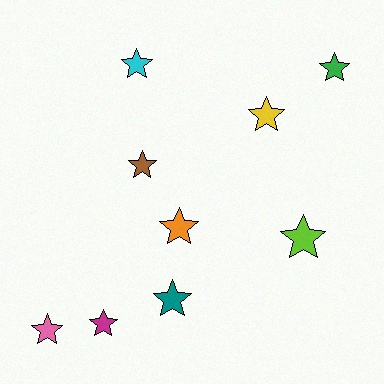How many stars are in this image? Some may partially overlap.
There are 9 stars.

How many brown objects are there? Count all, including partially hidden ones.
There is 1 brown object.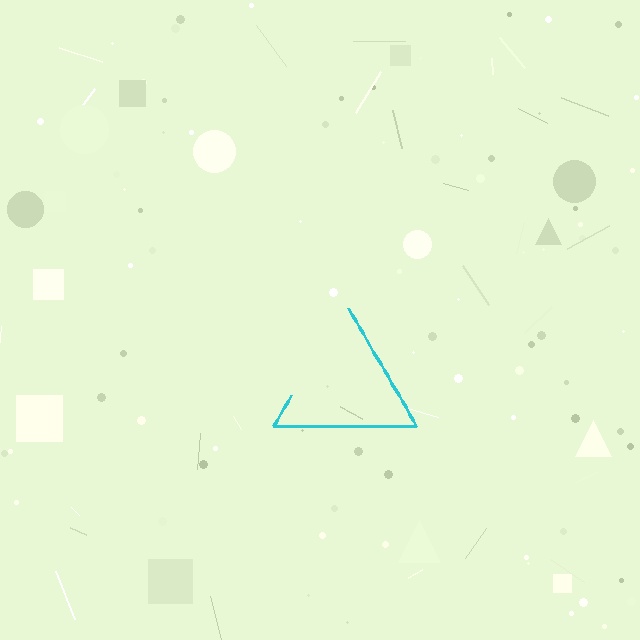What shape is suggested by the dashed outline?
The dashed outline suggests a triangle.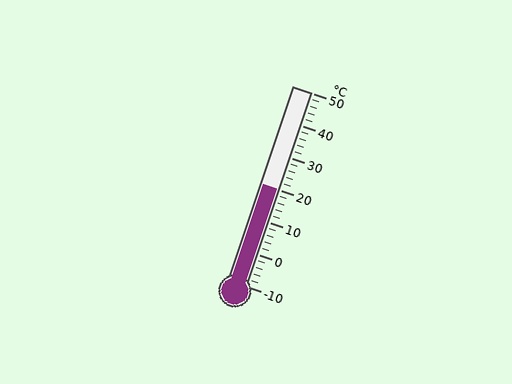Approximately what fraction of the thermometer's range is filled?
The thermometer is filled to approximately 50% of its range.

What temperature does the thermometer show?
The thermometer shows approximately 20°C.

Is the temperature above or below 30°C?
The temperature is below 30°C.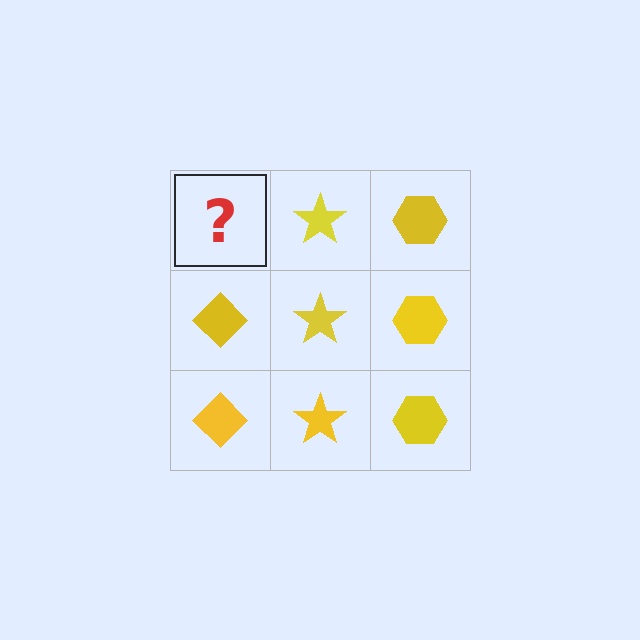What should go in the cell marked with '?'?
The missing cell should contain a yellow diamond.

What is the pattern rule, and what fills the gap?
The rule is that each column has a consistent shape. The gap should be filled with a yellow diamond.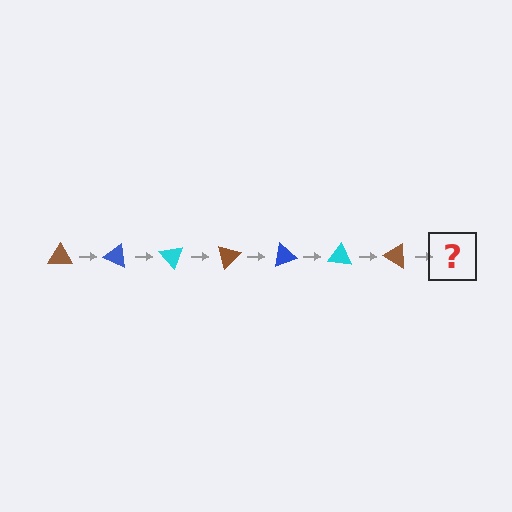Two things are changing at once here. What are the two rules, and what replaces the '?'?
The two rules are that it rotates 25 degrees each step and the color cycles through brown, blue, and cyan. The '?' should be a blue triangle, rotated 175 degrees from the start.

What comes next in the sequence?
The next element should be a blue triangle, rotated 175 degrees from the start.